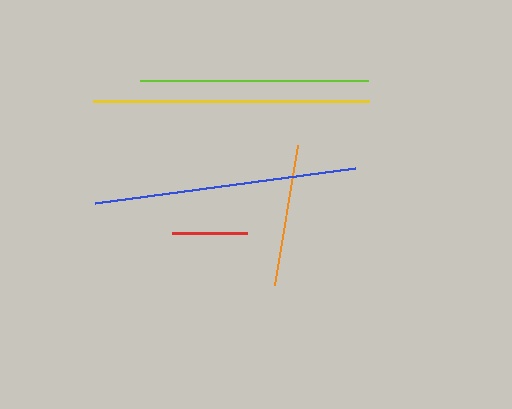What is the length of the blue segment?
The blue segment is approximately 262 pixels long.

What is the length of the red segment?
The red segment is approximately 75 pixels long.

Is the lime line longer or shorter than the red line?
The lime line is longer than the red line.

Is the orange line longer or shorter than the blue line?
The blue line is longer than the orange line.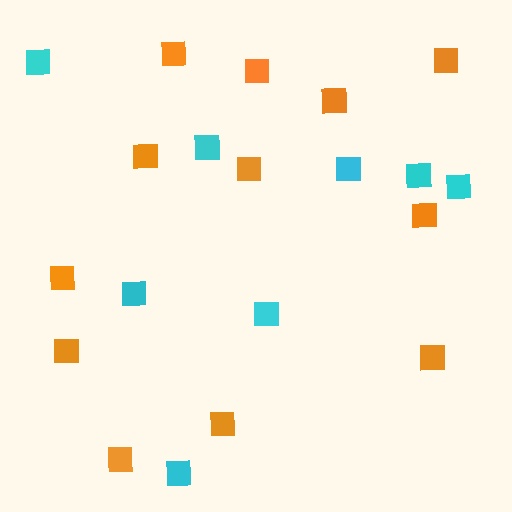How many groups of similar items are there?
There are 2 groups: one group of orange squares (12) and one group of cyan squares (8).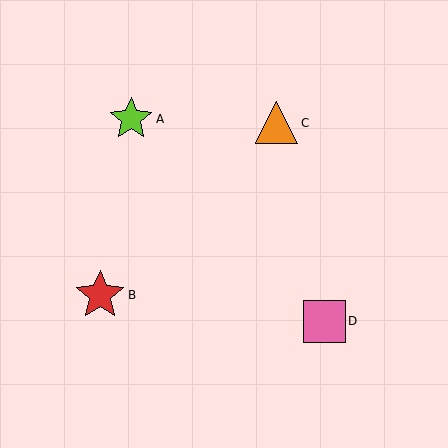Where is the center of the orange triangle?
The center of the orange triangle is at (277, 123).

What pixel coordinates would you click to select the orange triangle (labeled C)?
Click at (277, 123) to select the orange triangle C.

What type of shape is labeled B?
Shape B is a red star.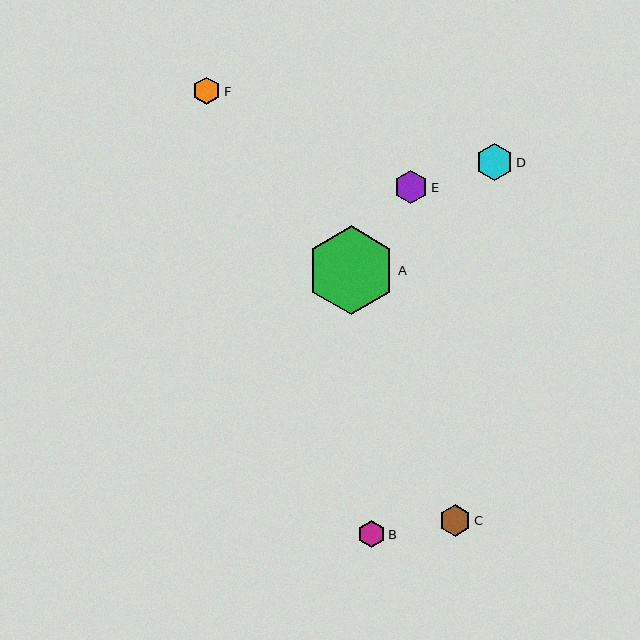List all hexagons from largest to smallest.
From largest to smallest: A, D, E, C, F, B.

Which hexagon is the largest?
Hexagon A is the largest with a size of approximately 88 pixels.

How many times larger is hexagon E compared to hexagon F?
Hexagon E is approximately 1.2 times the size of hexagon F.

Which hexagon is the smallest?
Hexagon B is the smallest with a size of approximately 27 pixels.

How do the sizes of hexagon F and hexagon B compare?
Hexagon F and hexagon B are approximately the same size.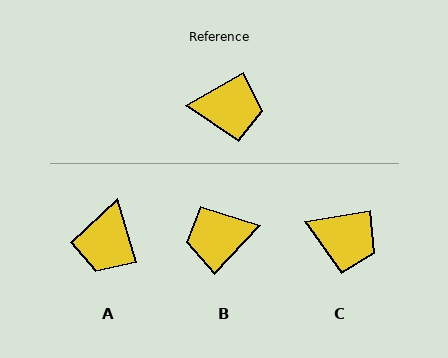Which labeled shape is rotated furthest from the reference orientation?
B, about 163 degrees away.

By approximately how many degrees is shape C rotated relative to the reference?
Approximately 20 degrees clockwise.